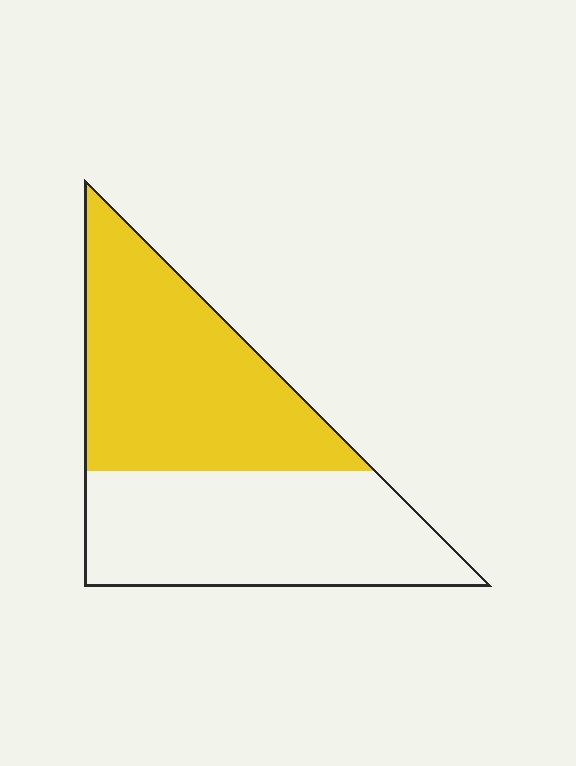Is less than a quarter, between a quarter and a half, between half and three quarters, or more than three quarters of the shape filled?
Between half and three quarters.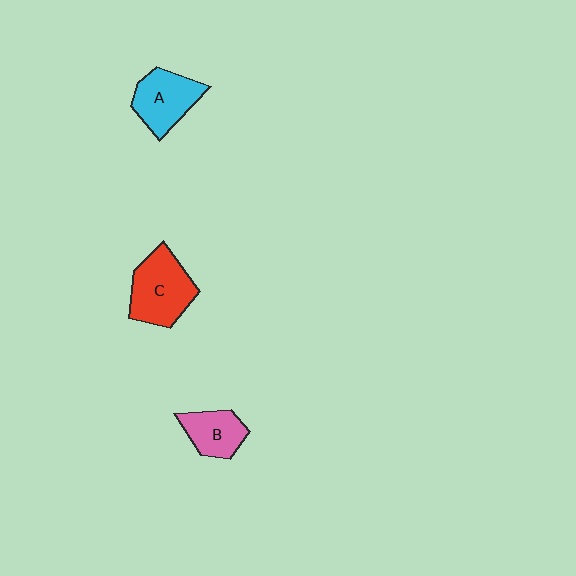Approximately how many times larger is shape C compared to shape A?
Approximately 1.2 times.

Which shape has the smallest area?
Shape B (pink).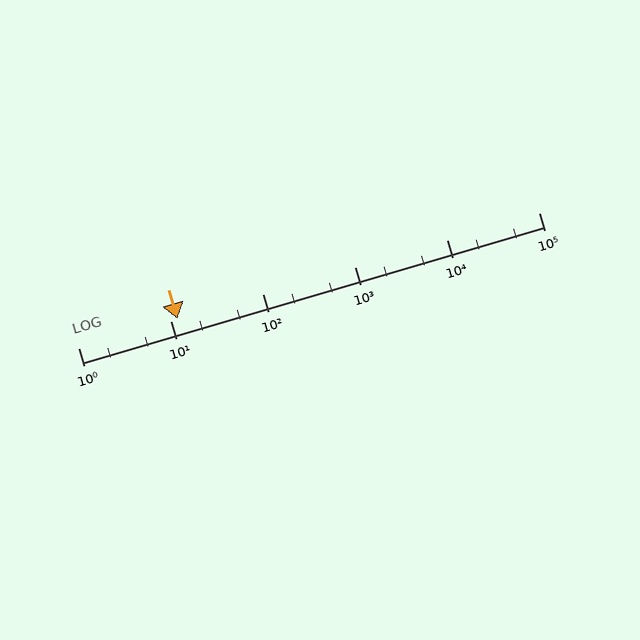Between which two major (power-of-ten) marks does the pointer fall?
The pointer is between 10 and 100.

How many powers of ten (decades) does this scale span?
The scale spans 5 decades, from 1 to 100000.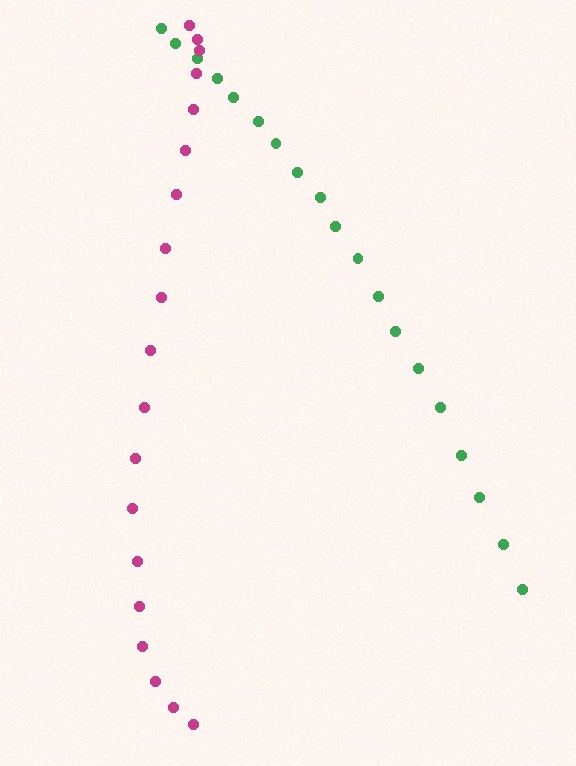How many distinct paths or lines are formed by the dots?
There are 2 distinct paths.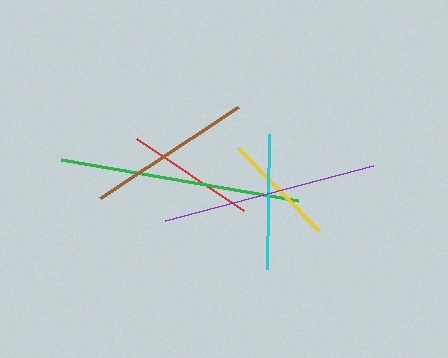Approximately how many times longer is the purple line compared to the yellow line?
The purple line is approximately 1.9 times the length of the yellow line.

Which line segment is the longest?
The green line is the longest at approximately 241 pixels.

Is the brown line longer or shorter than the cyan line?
The brown line is longer than the cyan line.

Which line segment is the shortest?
The yellow line is the shortest at approximately 116 pixels.